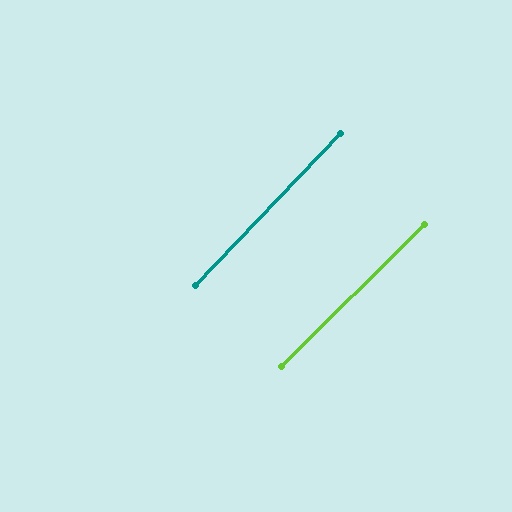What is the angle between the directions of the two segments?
Approximately 1 degree.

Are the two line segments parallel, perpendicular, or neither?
Parallel — their directions differ by only 1.4°.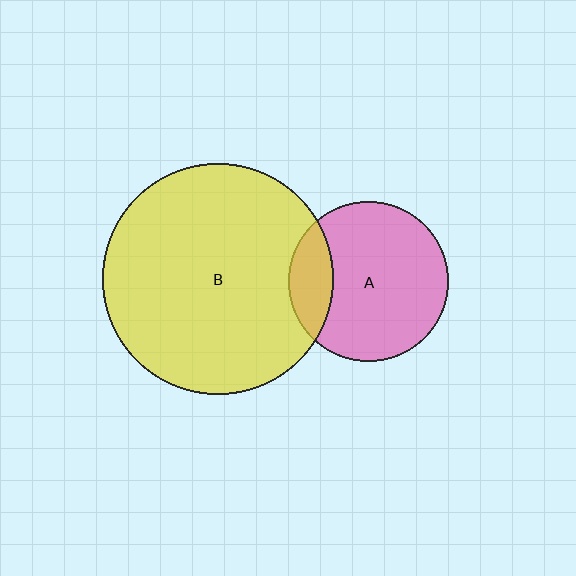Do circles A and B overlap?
Yes.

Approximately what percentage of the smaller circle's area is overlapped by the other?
Approximately 20%.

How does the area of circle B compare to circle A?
Approximately 2.1 times.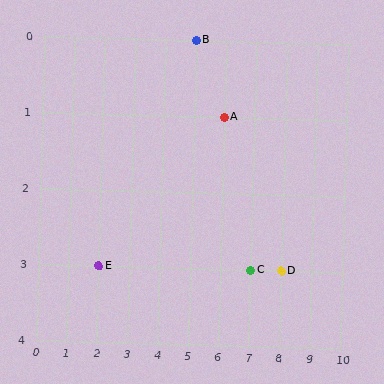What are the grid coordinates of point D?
Point D is at grid coordinates (8, 3).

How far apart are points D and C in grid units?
Points D and C are 1 column apart.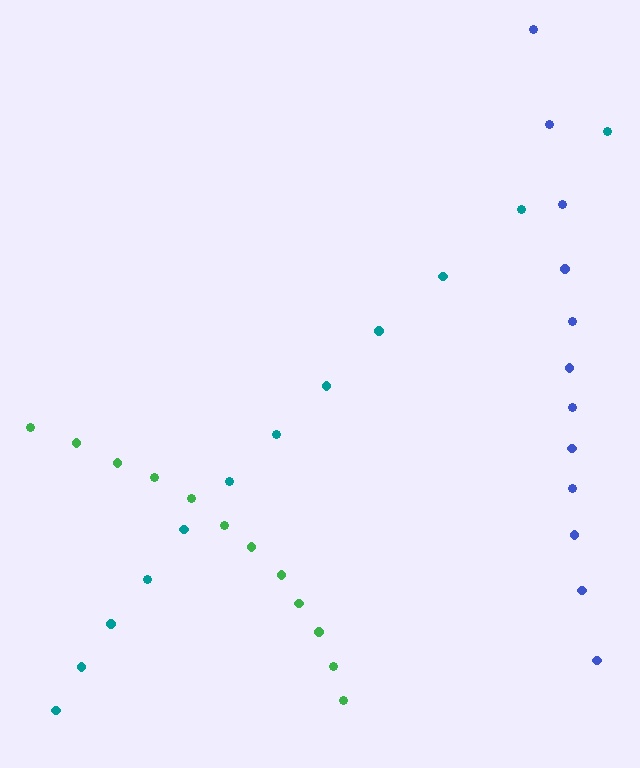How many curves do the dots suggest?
There are 3 distinct paths.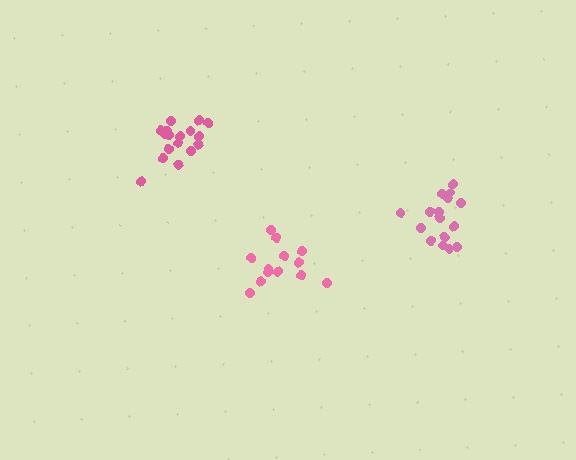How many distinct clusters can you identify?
There are 3 distinct clusters.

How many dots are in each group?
Group 1: 16 dots, Group 2: 17 dots, Group 3: 13 dots (46 total).